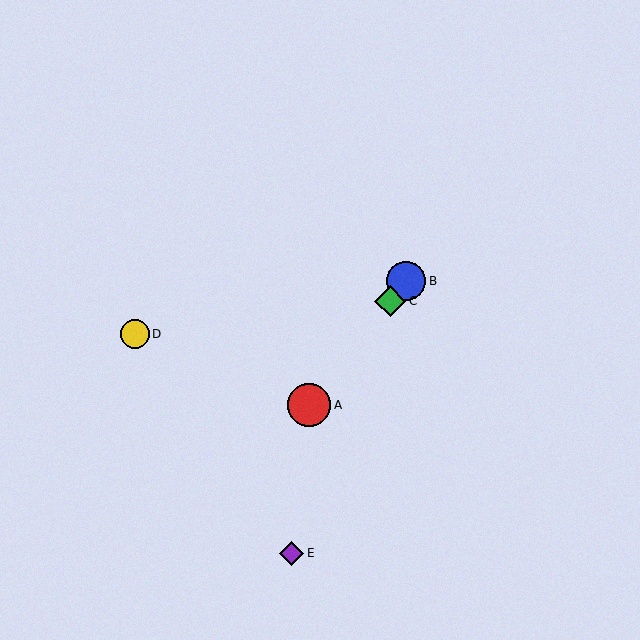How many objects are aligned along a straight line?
3 objects (A, B, C) are aligned along a straight line.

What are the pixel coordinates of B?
Object B is at (406, 281).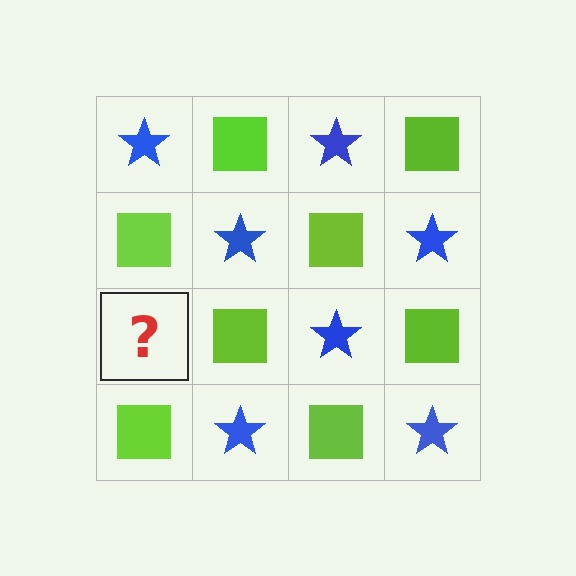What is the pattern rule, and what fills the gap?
The rule is that it alternates blue star and lime square in a checkerboard pattern. The gap should be filled with a blue star.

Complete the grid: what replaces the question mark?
The question mark should be replaced with a blue star.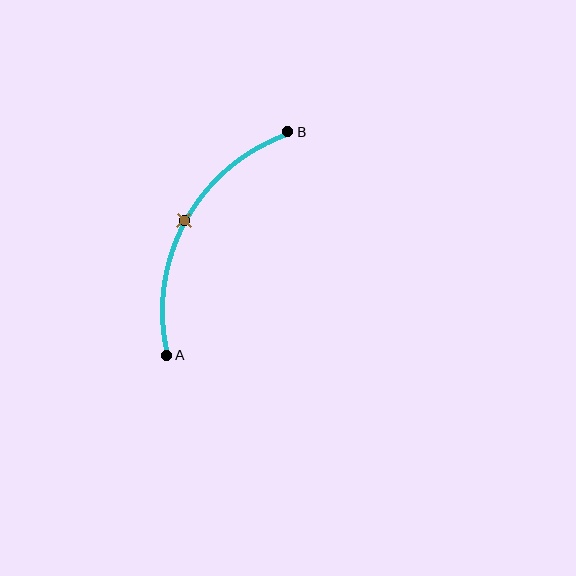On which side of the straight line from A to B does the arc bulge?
The arc bulges to the left of the straight line connecting A and B.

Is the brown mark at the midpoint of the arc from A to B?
Yes. The brown mark lies on the arc at equal arc-length from both A and B — it is the arc midpoint.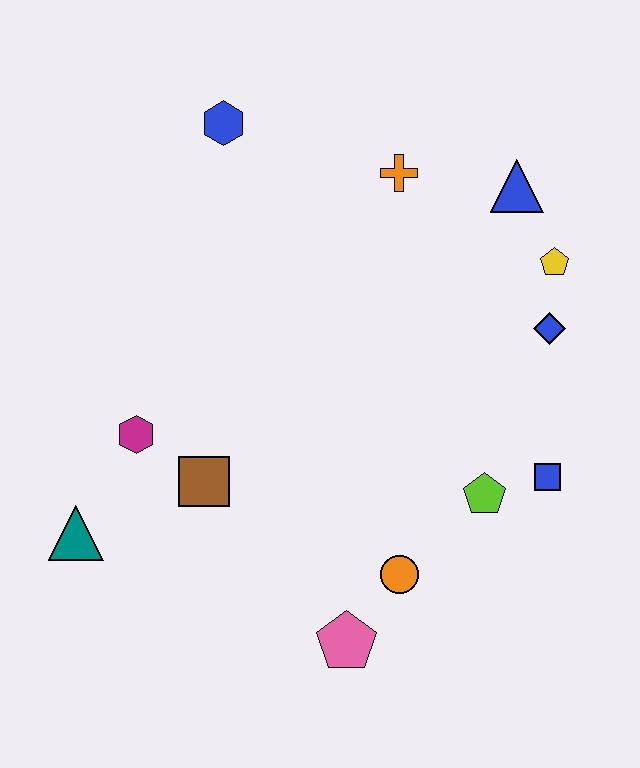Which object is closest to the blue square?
The lime pentagon is closest to the blue square.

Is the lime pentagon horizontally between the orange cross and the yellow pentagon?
Yes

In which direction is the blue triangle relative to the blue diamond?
The blue triangle is above the blue diamond.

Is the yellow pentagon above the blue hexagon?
No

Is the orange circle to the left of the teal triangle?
No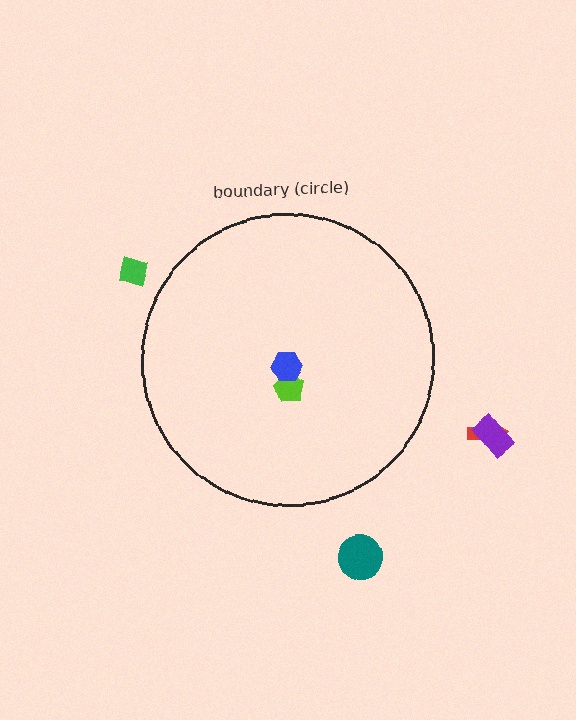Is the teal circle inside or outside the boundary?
Outside.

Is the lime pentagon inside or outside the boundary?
Inside.